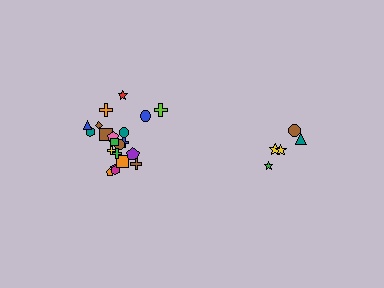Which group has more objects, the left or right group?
The left group.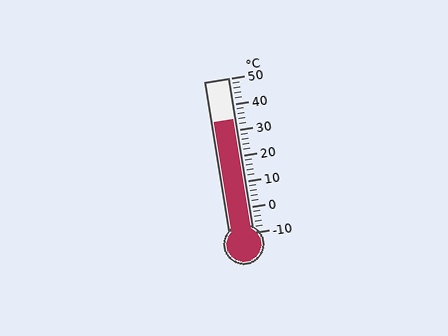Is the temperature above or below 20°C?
The temperature is above 20°C.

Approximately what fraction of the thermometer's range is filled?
The thermometer is filled to approximately 75% of its range.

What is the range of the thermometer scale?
The thermometer scale ranges from -10°C to 50°C.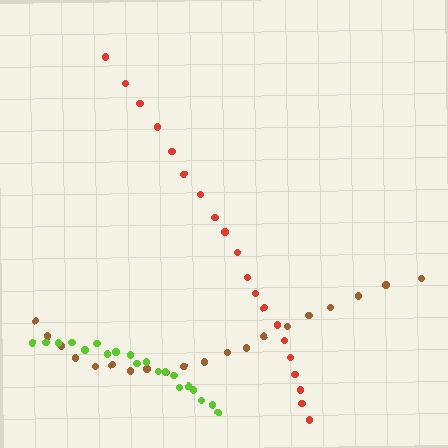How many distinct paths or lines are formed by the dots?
There are 3 distinct paths.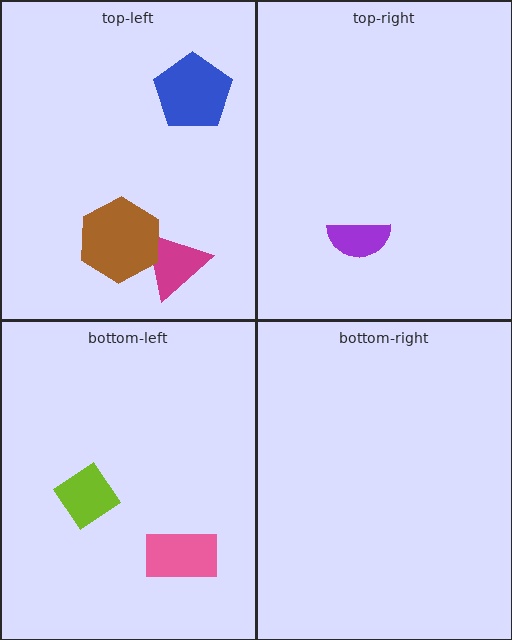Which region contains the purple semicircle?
The top-right region.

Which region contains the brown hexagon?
The top-left region.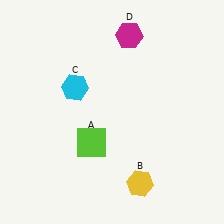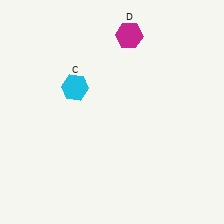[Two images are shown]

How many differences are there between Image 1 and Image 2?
There are 2 differences between the two images.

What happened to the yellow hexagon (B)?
The yellow hexagon (B) was removed in Image 2. It was in the bottom-right area of Image 1.